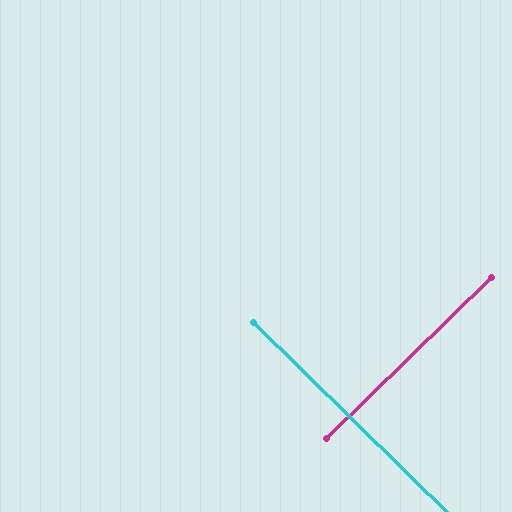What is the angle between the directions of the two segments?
Approximately 89 degrees.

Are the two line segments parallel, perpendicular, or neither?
Perpendicular — they meet at approximately 89°.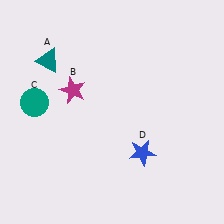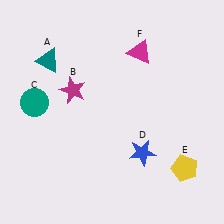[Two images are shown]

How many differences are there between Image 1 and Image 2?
There are 2 differences between the two images.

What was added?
A yellow pentagon (E), a magenta triangle (F) were added in Image 2.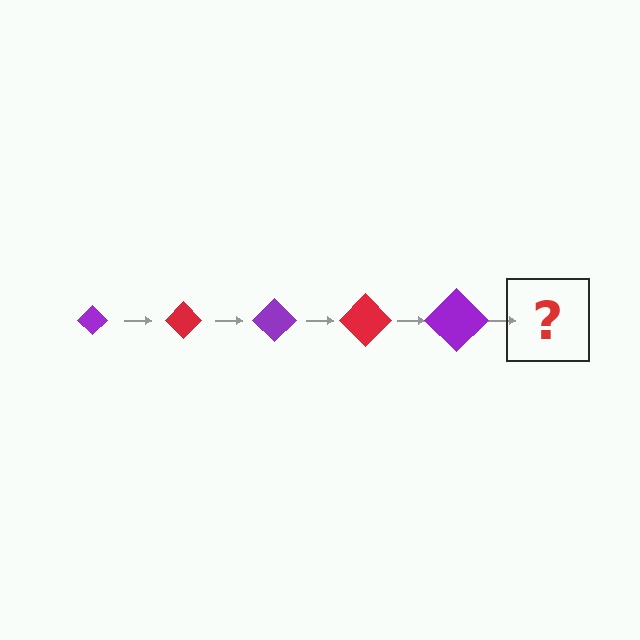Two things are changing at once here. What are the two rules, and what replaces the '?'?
The two rules are that the diamond grows larger each step and the color cycles through purple and red. The '?' should be a red diamond, larger than the previous one.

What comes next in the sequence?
The next element should be a red diamond, larger than the previous one.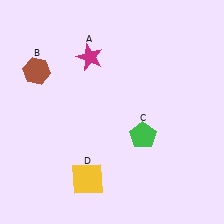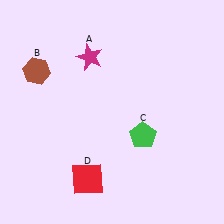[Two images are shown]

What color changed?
The square (D) changed from yellow in Image 1 to red in Image 2.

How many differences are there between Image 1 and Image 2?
There is 1 difference between the two images.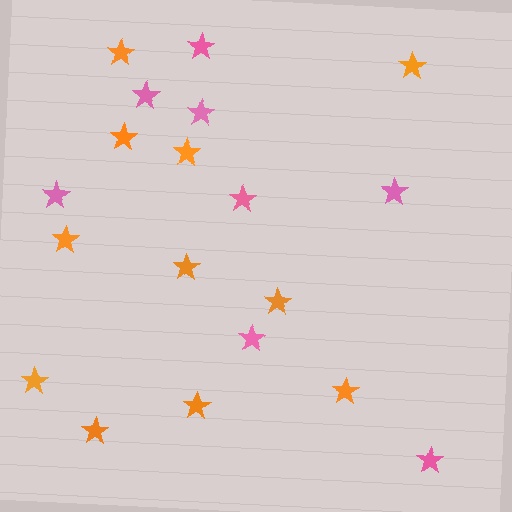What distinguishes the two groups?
There are 2 groups: one group of orange stars (11) and one group of pink stars (8).